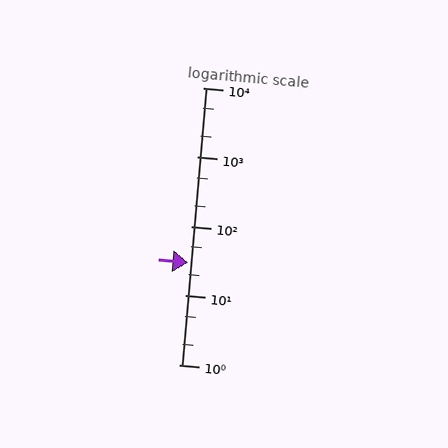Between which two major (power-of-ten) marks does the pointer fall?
The pointer is between 10 and 100.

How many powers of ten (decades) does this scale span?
The scale spans 4 decades, from 1 to 10000.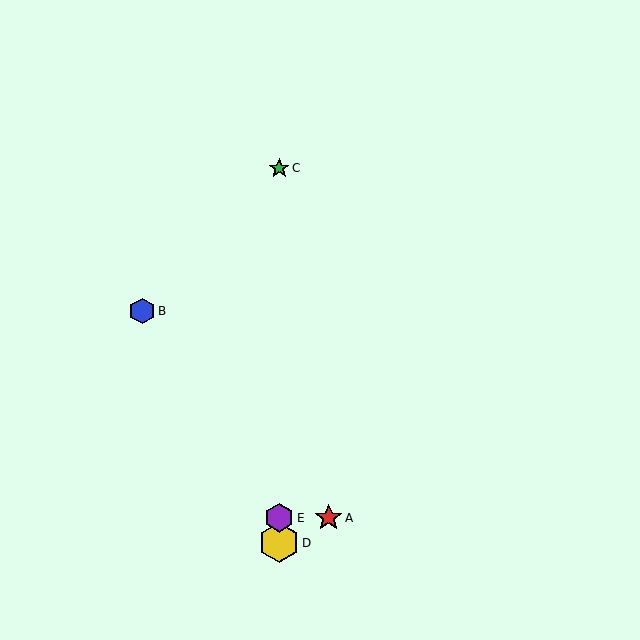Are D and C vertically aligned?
Yes, both are at x≈279.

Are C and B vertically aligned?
No, C is at x≈279 and B is at x≈142.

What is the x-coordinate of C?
Object C is at x≈279.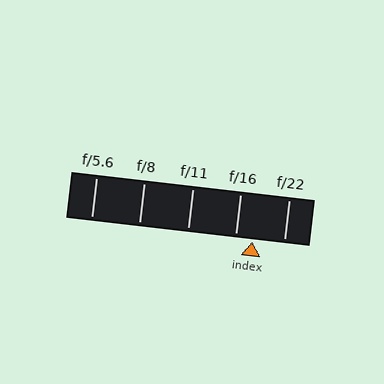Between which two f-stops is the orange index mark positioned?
The index mark is between f/16 and f/22.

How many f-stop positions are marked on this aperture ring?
There are 5 f-stop positions marked.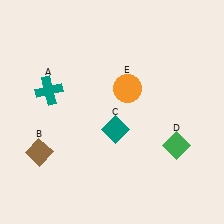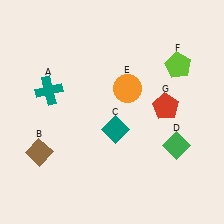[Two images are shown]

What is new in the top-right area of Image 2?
A lime pentagon (F) was added in the top-right area of Image 2.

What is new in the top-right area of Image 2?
A red pentagon (G) was added in the top-right area of Image 2.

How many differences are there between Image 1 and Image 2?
There are 2 differences between the two images.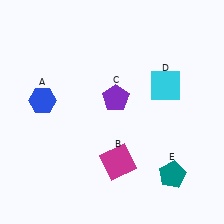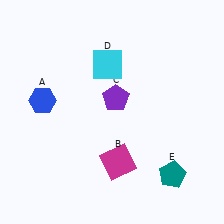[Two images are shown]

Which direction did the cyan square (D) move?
The cyan square (D) moved left.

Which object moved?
The cyan square (D) moved left.